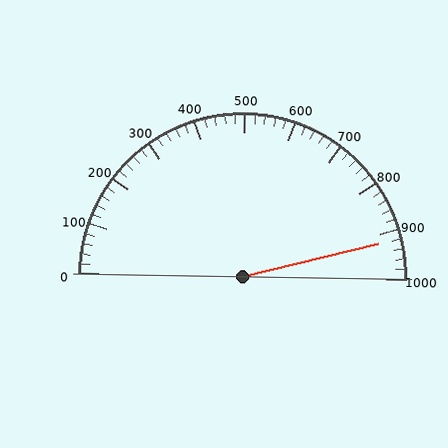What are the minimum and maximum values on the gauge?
The gauge ranges from 0 to 1000.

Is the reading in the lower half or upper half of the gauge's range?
The reading is in the upper half of the range (0 to 1000).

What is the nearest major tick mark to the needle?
The nearest major tick mark is 900.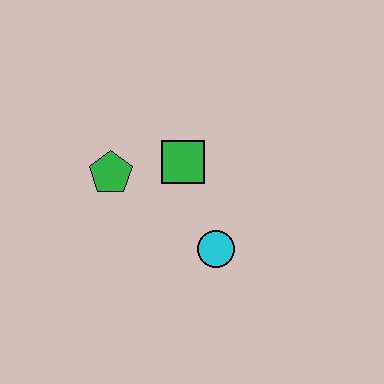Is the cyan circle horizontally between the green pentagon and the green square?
No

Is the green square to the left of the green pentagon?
No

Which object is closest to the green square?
The green pentagon is closest to the green square.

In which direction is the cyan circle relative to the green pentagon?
The cyan circle is to the right of the green pentagon.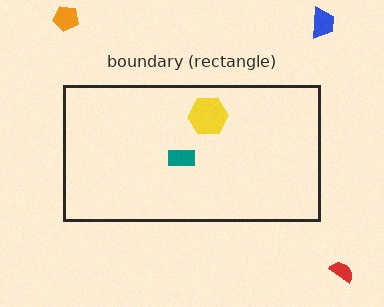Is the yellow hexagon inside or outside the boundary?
Inside.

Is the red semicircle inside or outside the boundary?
Outside.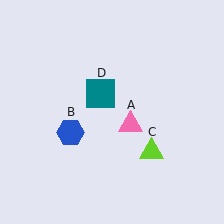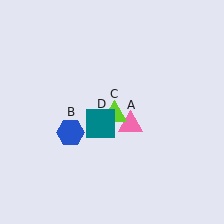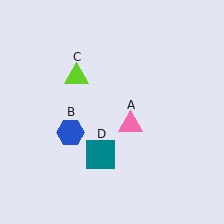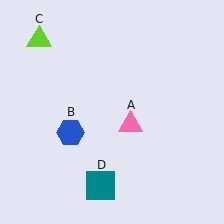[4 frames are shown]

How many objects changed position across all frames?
2 objects changed position: lime triangle (object C), teal square (object D).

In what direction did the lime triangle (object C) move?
The lime triangle (object C) moved up and to the left.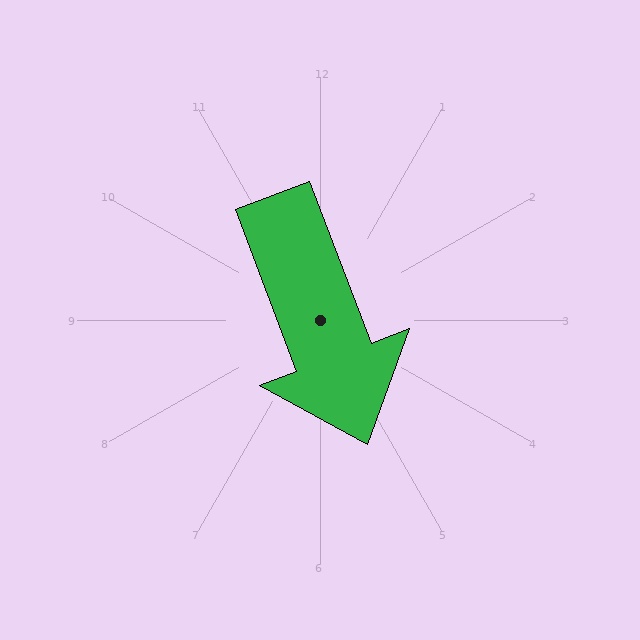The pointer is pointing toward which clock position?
Roughly 5 o'clock.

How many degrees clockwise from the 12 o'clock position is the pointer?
Approximately 159 degrees.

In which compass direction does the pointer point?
South.